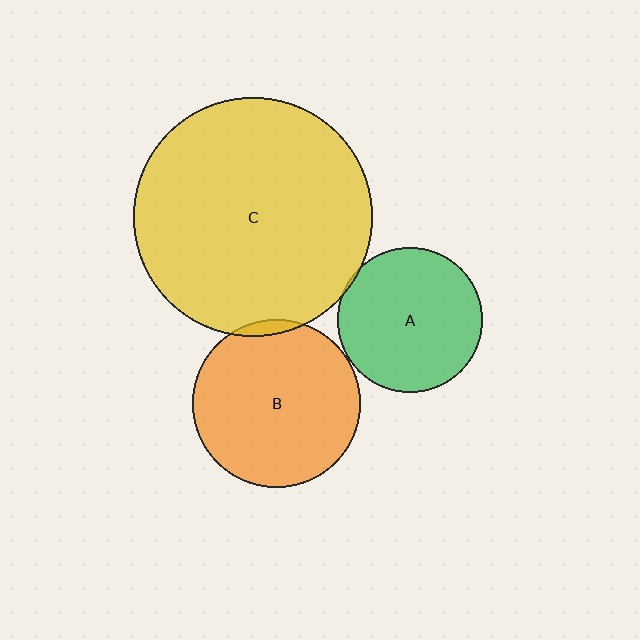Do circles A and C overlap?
Yes.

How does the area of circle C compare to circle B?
Approximately 2.0 times.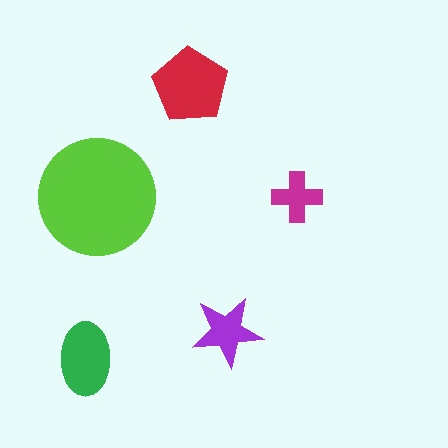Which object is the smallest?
The magenta cross.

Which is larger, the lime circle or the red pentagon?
The lime circle.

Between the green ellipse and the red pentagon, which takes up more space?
The red pentagon.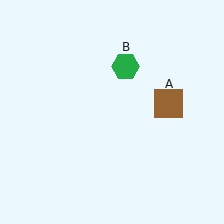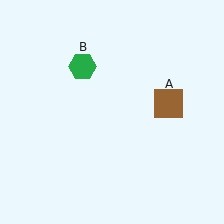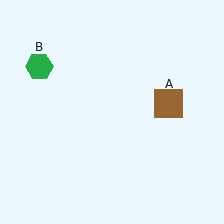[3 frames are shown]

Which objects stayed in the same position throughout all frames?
Brown square (object A) remained stationary.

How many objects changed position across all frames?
1 object changed position: green hexagon (object B).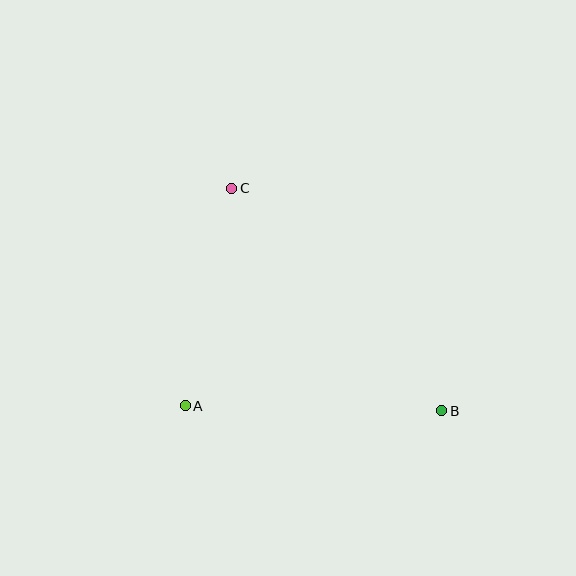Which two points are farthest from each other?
Points B and C are farthest from each other.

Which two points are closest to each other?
Points A and C are closest to each other.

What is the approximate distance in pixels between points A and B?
The distance between A and B is approximately 256 pixels.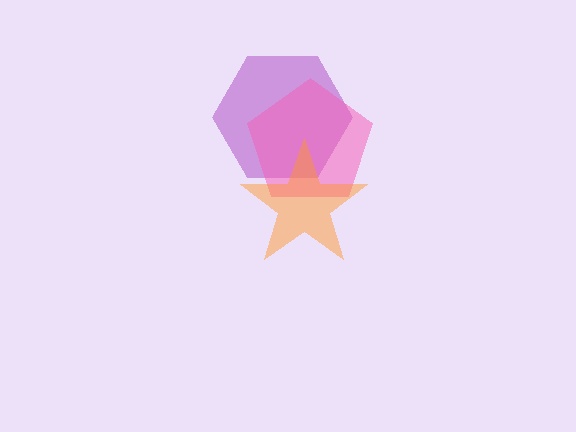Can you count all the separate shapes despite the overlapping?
Yes, there are 3 separate shapes.